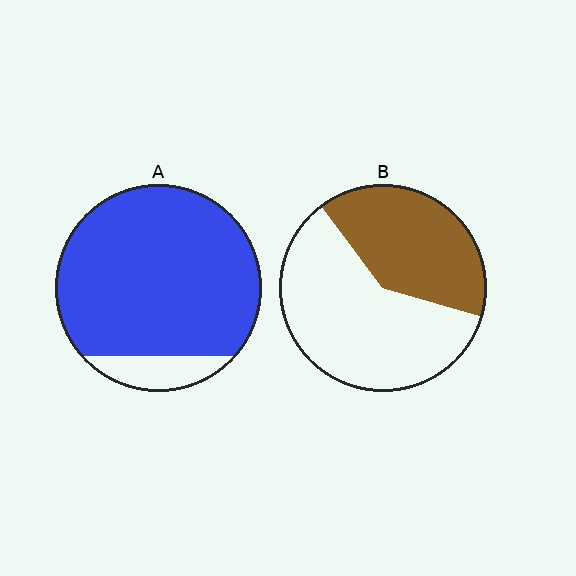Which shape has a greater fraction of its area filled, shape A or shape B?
Shape A.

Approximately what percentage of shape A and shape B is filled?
A is approximately 90% and B is approximately 40%.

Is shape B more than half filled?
No.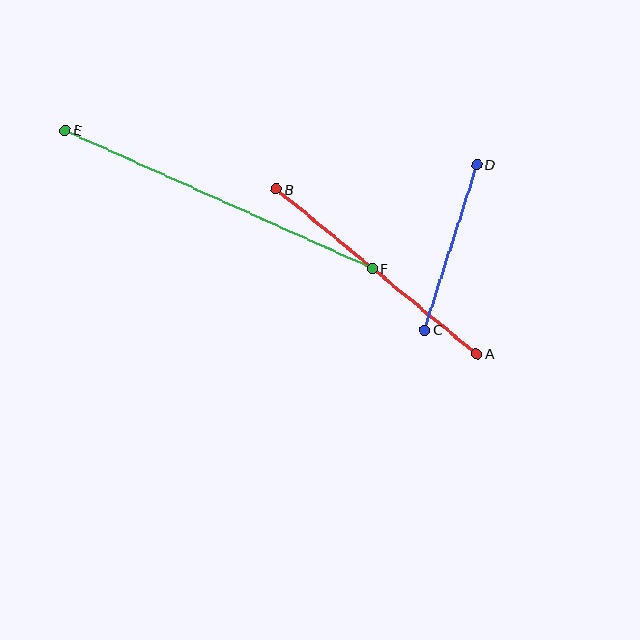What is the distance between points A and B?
The distance is approximately 259 pixels.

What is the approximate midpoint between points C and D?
The midpoint is at approximately (451, 247) pixels.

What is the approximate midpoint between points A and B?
The midpoint is at approximately (376, 272) pixels.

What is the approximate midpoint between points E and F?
The midpoint is at approximately (219, 199) pixels.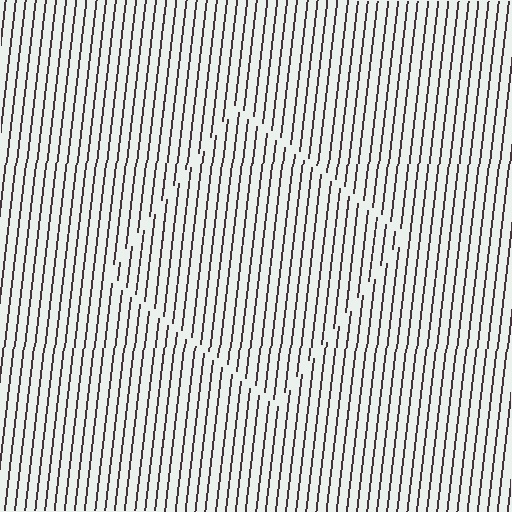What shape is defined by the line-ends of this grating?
An illusory square. The interior of the shape contains the same grating, shifted by half a period — the contour is defined by the phase discontinuity where line-ends from the inner and outer gratings abut.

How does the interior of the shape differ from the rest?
The interior of the shape contains the same grating, shifted by half a period — the contour is defined by the phase discontinuity where line-ends from the inner and outer gratings abut.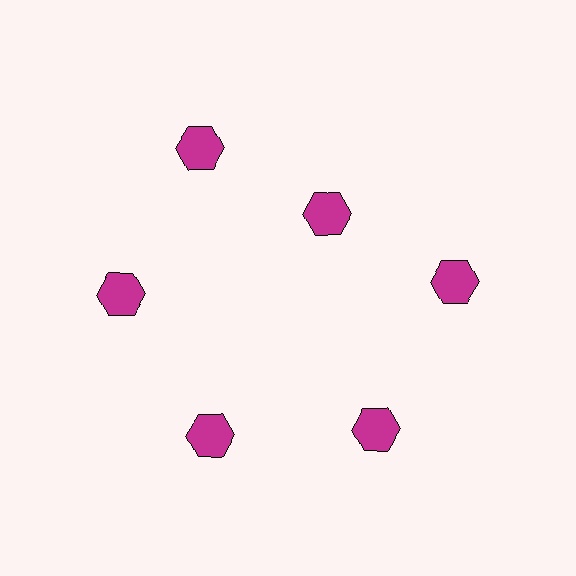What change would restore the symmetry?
The symmetry would be restored by moving it outward, back onto the ring so that all 6 hexagons sit at equal angles and equal distance from the center.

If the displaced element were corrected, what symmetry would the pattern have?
It would have 6-fold rotational symmetry — the pattern would map onto itself every 60 degrees.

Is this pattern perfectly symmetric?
No. The 6 magenta hexagons are arranged in a ring, but one element near the 1 o'clock position is pulled inward toward the center, breaking the 6-fold rotational symmetry.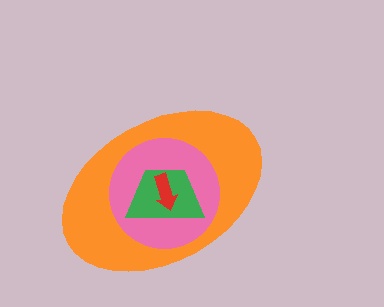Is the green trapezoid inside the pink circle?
Yes.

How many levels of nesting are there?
4.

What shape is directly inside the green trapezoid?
The red arrow.